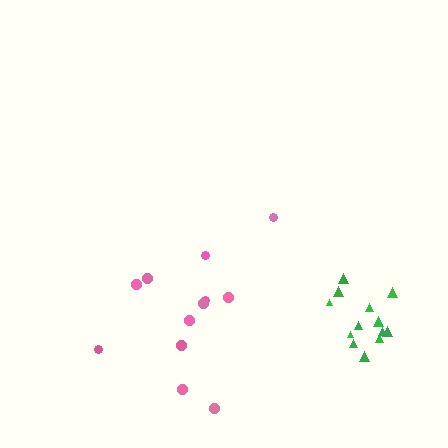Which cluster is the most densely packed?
Green.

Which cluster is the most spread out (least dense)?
Pink.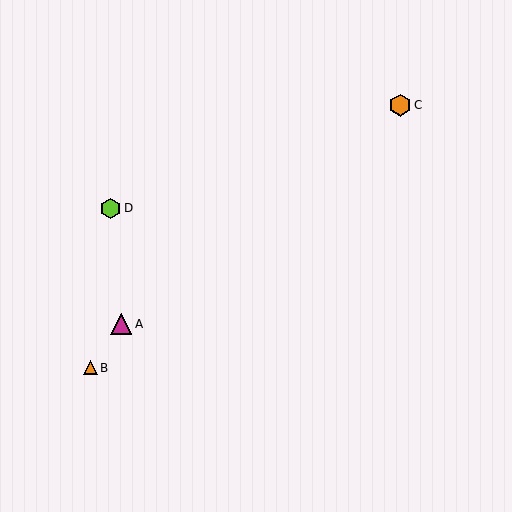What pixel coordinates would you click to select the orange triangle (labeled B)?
Click at (90, 368) to select the orange triangle B.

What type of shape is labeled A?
Shape A is a magenta triangle.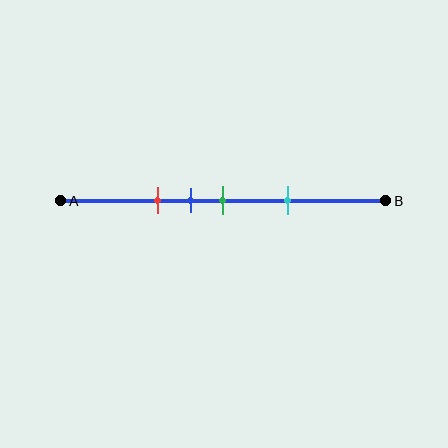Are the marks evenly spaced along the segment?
No, the marks are not evenly spaced.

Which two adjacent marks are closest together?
The blue and green marks are the closest adjacent pair.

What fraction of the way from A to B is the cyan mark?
The cyan mark is approximately 70% (0.7) of the way from A to B.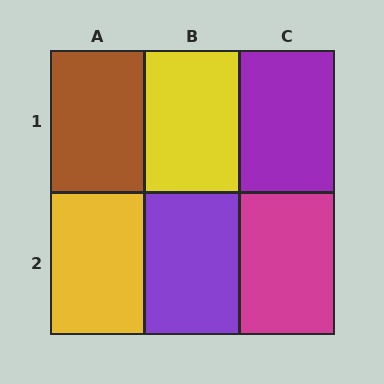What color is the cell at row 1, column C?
Purple.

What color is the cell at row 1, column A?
Brown.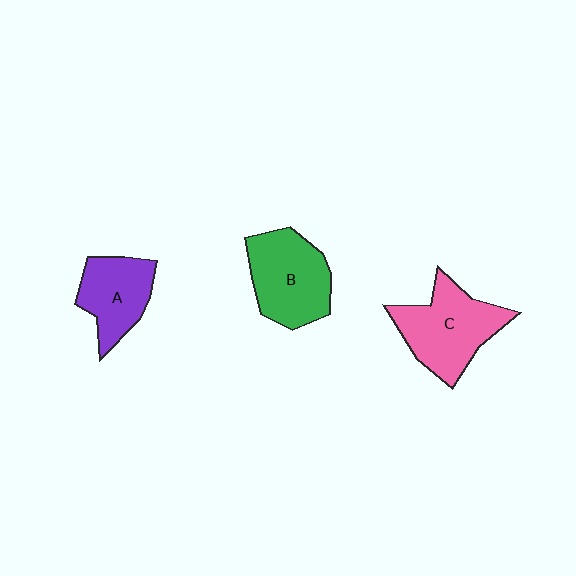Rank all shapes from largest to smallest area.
From largest to smallest: C (pink), B (green), A (purple).